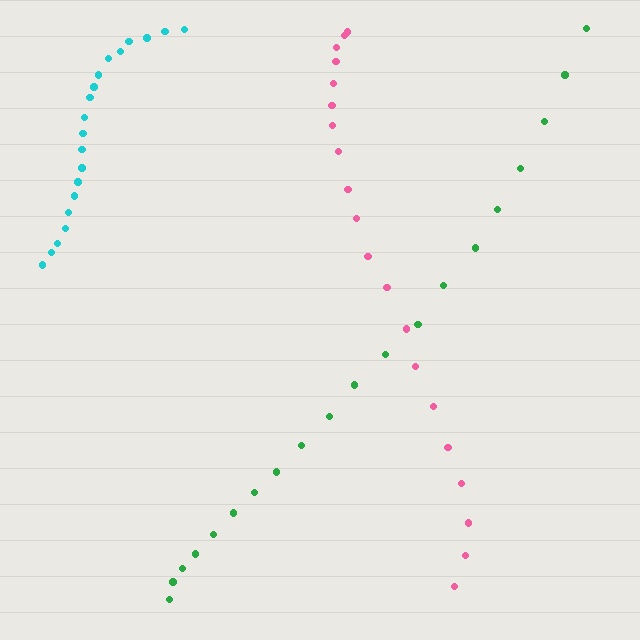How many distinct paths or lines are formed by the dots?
There are 3 distinct paths.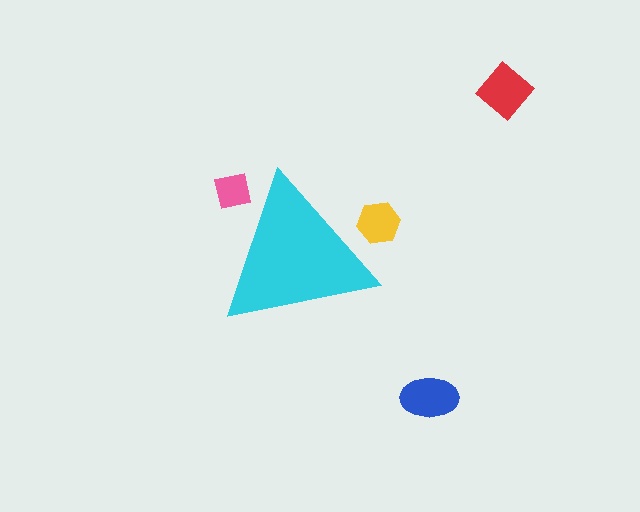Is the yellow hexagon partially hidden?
Yes, the yellow hexagon is partially hidden behind the cyan triangle.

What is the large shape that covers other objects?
A cyan triangle.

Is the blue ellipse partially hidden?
No, the blue ellipse is fully visible.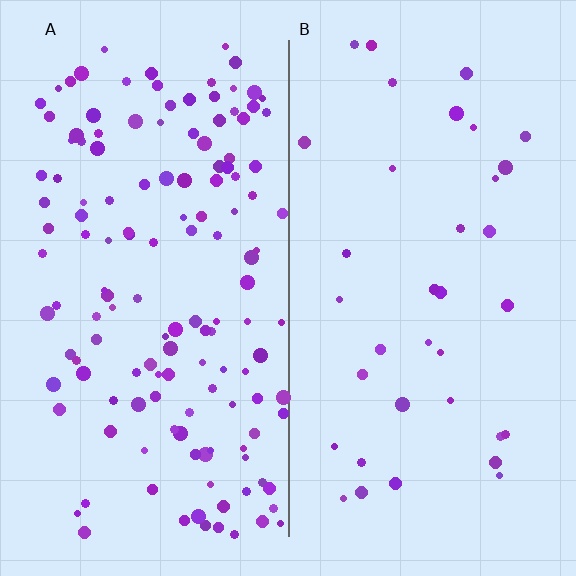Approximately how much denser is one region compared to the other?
Approximately 3.9× — region A over region B.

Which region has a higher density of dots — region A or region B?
A (the left).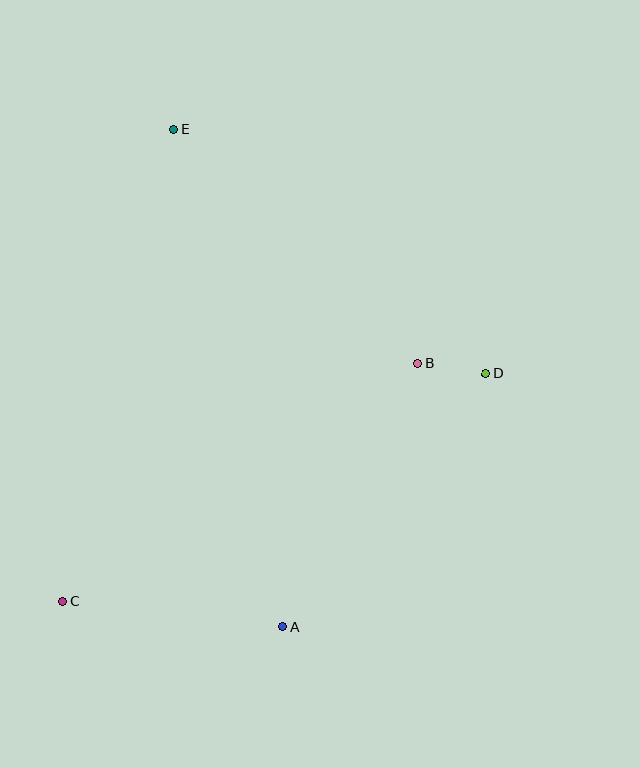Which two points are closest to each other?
Points B and D are closest to each other.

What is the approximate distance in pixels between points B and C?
The distance between B and C is approximately 427 pixels.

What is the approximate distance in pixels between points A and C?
The distance between A and C is approximately 222 pixels.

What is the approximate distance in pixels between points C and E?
The distance between C and E is approximately 485 pixels.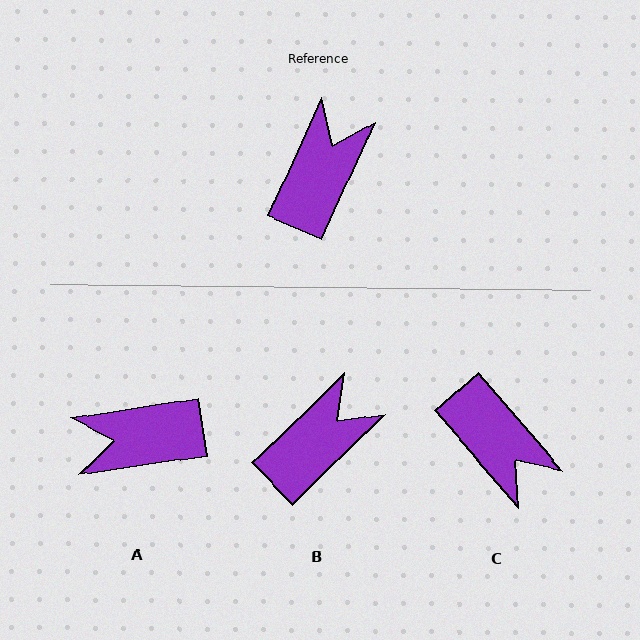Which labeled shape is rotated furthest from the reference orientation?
A, about 123 degrees away.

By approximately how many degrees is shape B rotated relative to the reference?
Approximately 21 degrees clockwise.